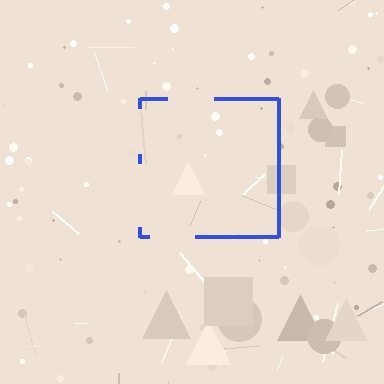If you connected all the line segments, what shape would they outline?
They would outline a square.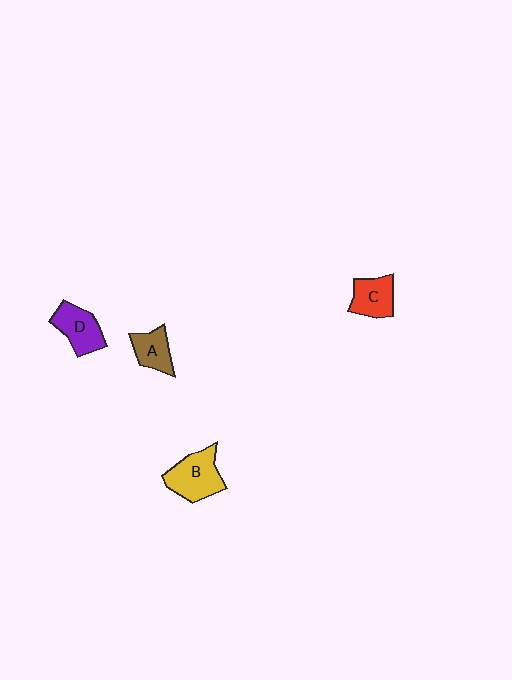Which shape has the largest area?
Shape B (yellow).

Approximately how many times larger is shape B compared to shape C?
Approximately 1.4 times.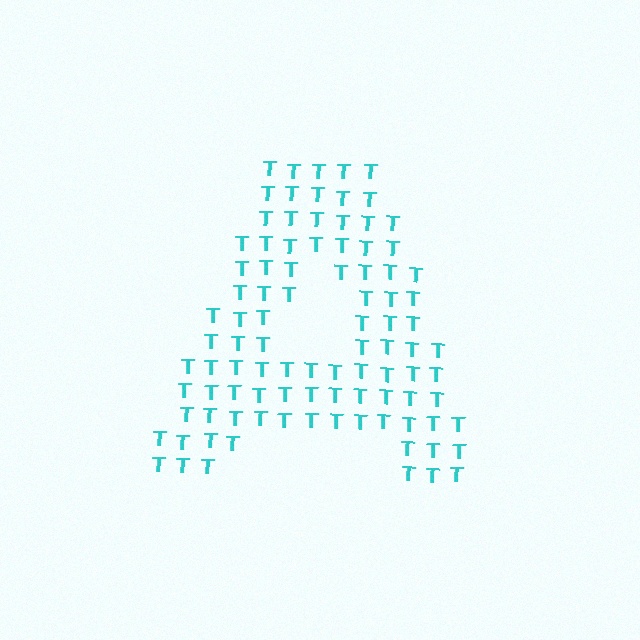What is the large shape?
The large shape is the letter A.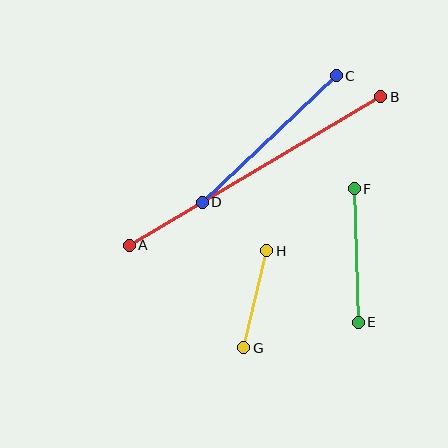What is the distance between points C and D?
The distance is approximately 184 pixels.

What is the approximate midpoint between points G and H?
The midpoint is at approximately (255, 299) pixels.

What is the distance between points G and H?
The distance is approximately 100 pixels.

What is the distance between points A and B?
The distance is approximately 292 pixels.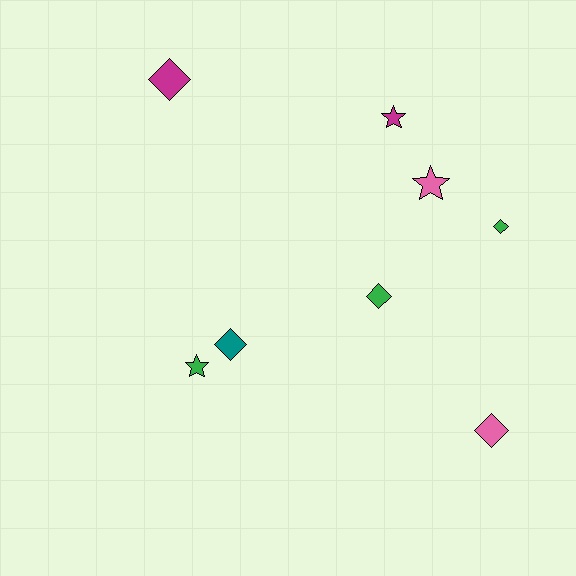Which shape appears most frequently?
Diamond, with 5 objects.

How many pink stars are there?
There is 1 pink star.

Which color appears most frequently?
Green, with 3 objects.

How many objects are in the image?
There are 8 objects.